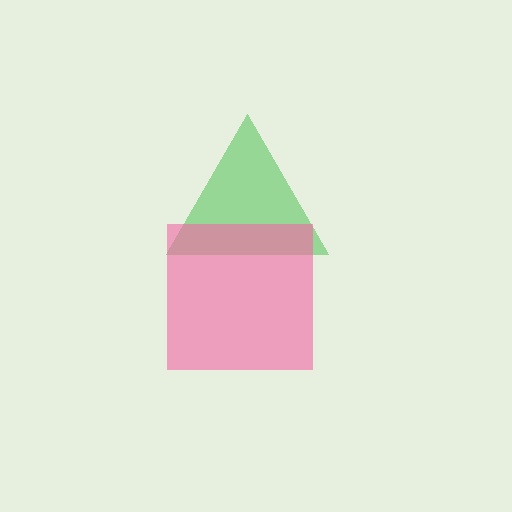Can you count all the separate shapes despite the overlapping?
Yes, there are 2 separate shapes.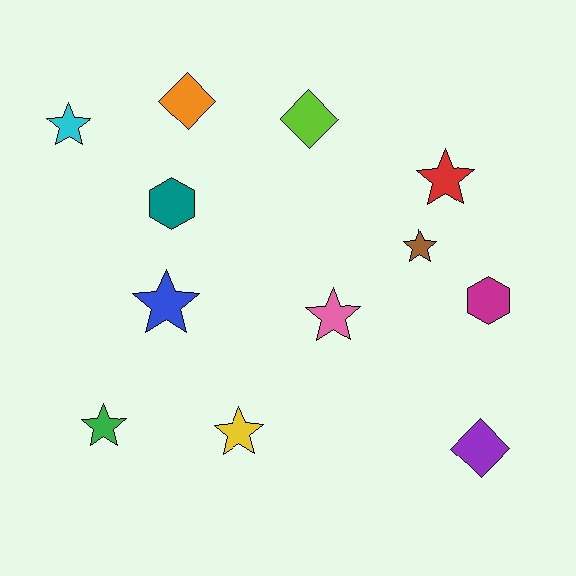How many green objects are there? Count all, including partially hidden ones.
There is 1 green object.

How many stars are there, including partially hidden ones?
There are 7 stars.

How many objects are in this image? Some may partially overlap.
There are 12 objects.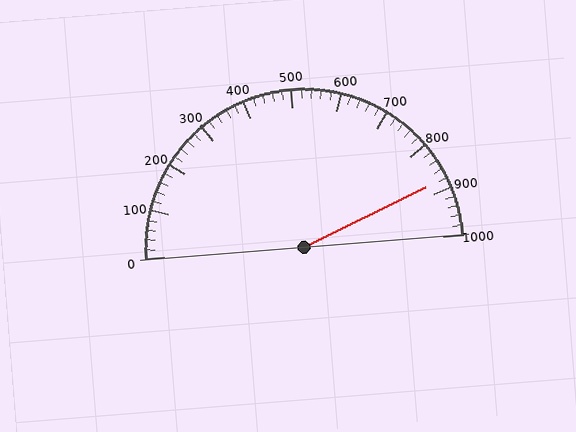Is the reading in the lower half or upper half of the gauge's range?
The reading is in the upper half of the range (0 to 1000).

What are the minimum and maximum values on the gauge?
The gauge ranges from 0 to 1000.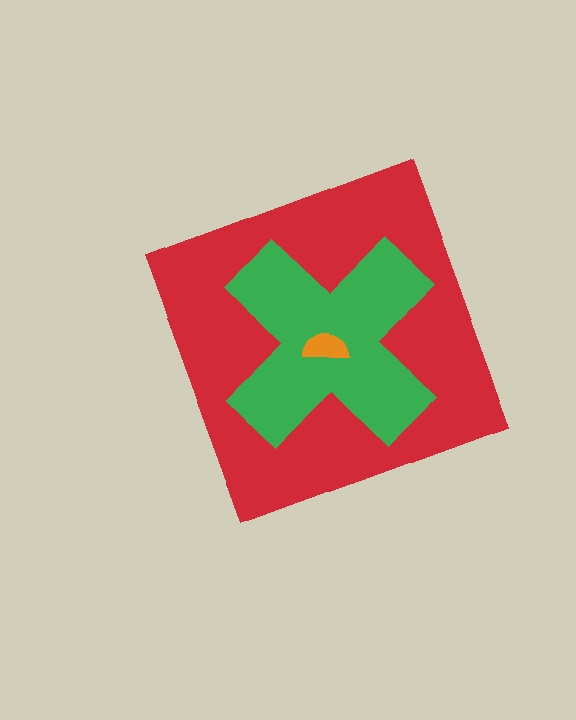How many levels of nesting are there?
3.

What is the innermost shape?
The orange semicircle.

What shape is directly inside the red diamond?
The green cross.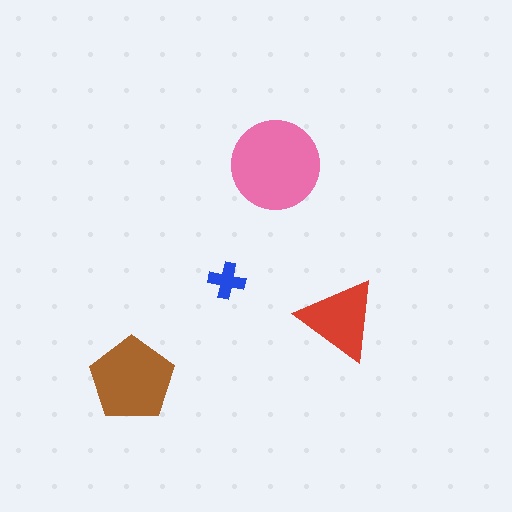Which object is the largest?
The pink circle.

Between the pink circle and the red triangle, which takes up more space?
The pink circle.